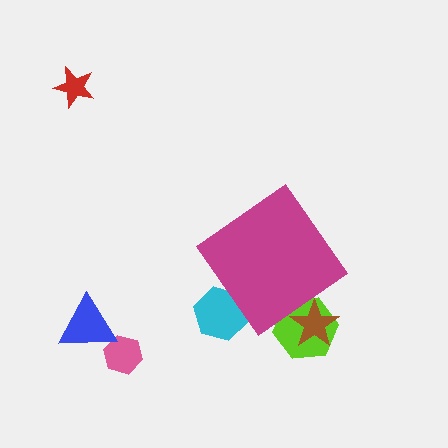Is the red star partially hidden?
No, the red star is fully visible.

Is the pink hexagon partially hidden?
No, the pink hexagon is fully visible.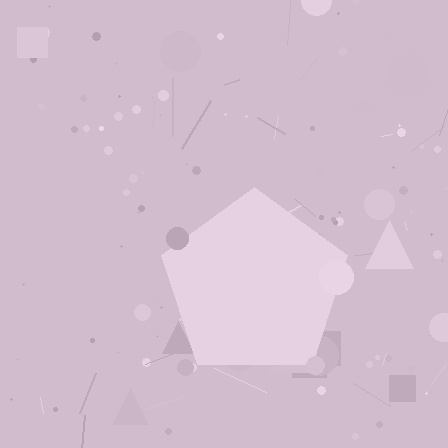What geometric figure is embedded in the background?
A pentagon is embedded in the background.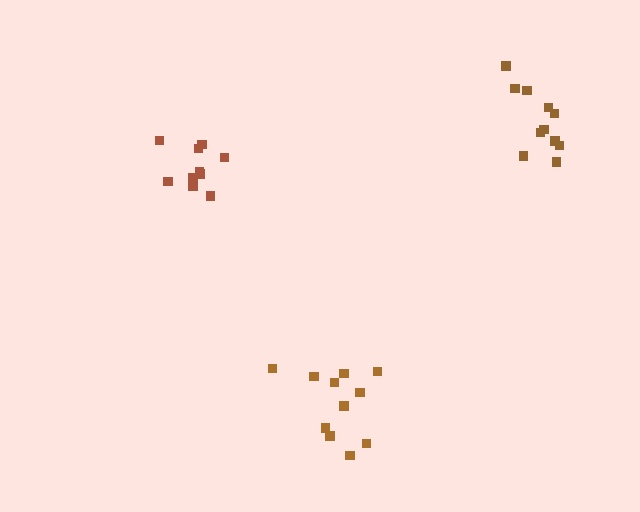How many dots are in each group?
Group 1: 10 dots, Group 2: 11 dots, Group 3: 11 dots (32 total).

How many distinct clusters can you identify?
There are 3 distinct clusters.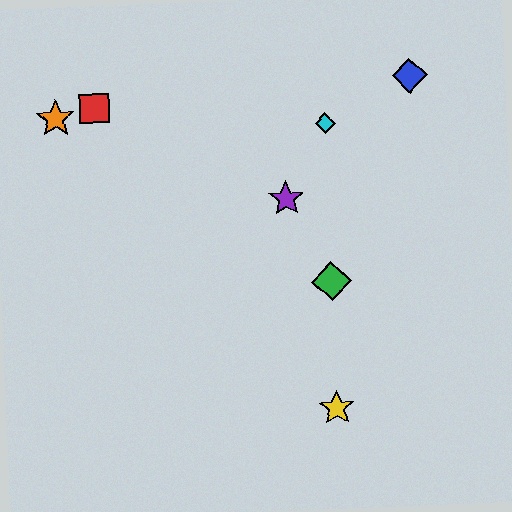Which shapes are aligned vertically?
The green diamond, the yellow star, the cyan diamond are aligned vertically.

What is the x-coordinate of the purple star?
The purple star is at x≈286.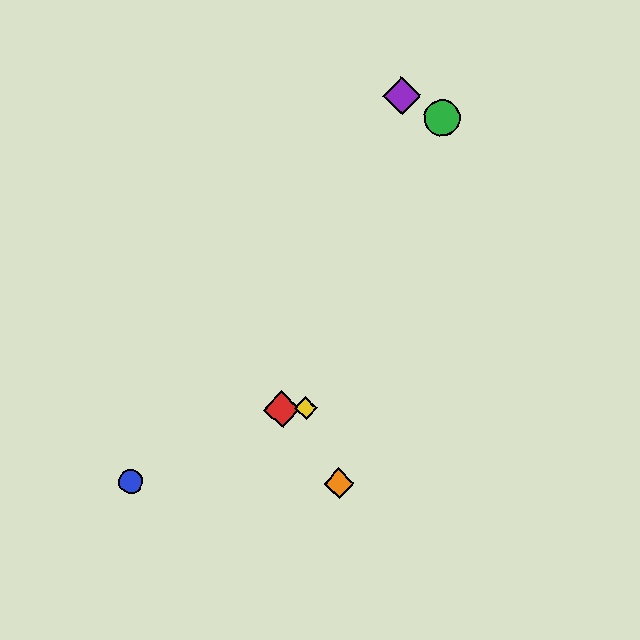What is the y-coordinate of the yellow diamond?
The yellow diamond is at y≈408.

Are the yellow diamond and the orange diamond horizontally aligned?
No, the yellow diamond is at y≈408 and the orange diamond is at y≈483.